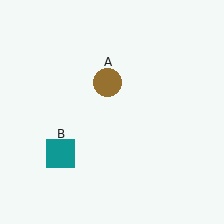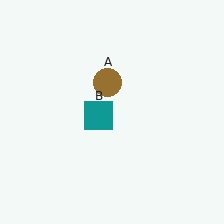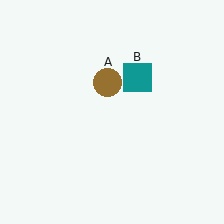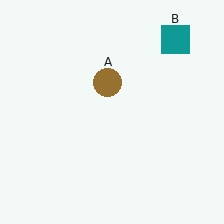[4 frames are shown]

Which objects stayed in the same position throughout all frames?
Brown circle (object A) remained stationary.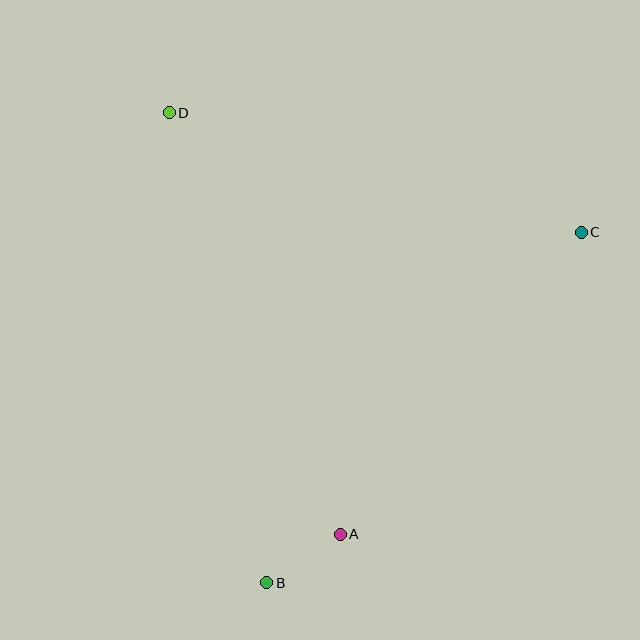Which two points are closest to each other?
Points A and B are closest to each other.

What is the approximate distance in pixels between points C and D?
The distance between C and D is approximately 429 pixels.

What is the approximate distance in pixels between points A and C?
The distance between A and C is approximately 387 pixels.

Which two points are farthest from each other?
Points B and D are farthest from each other.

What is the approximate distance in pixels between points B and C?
The distance between B and C is approximately 471 pixels.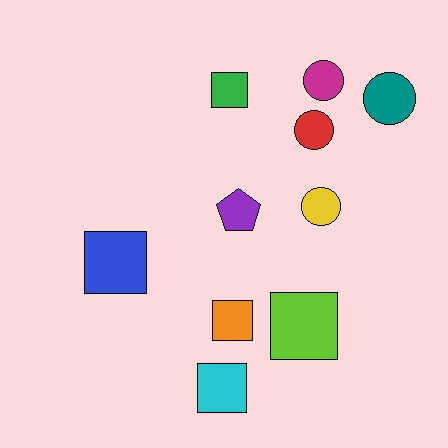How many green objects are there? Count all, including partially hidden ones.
There is 1 green object.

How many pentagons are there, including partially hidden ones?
There is 1 pentagon.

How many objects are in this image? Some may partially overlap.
There are 10 objects.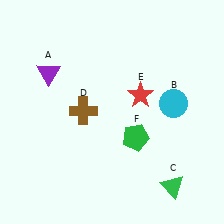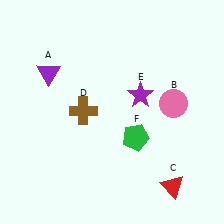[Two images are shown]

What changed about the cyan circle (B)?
In Image 1, B is cyan. In Image 2, it changed to pink.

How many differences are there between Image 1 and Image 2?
There are 3 differences between the two images.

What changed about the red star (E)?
In Image 1, E is red. In Image 2, it changed to purple.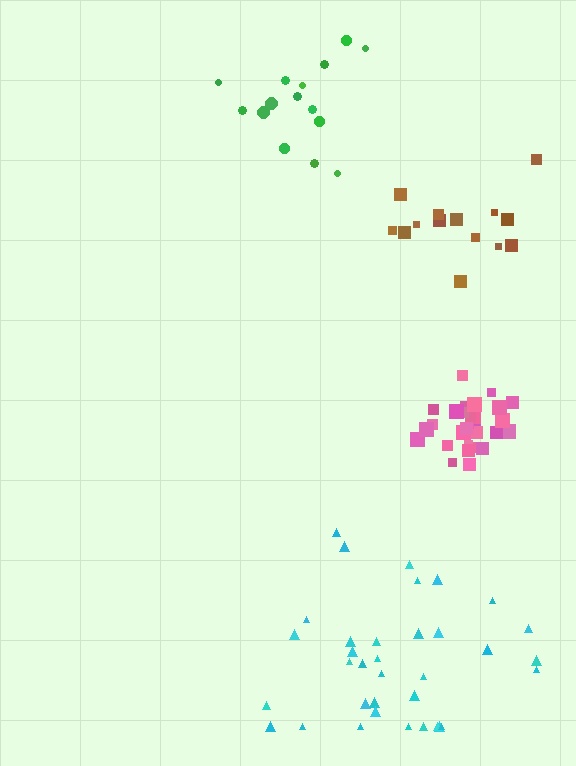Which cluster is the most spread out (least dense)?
Green.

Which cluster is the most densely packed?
Pink.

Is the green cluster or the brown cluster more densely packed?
Brown.